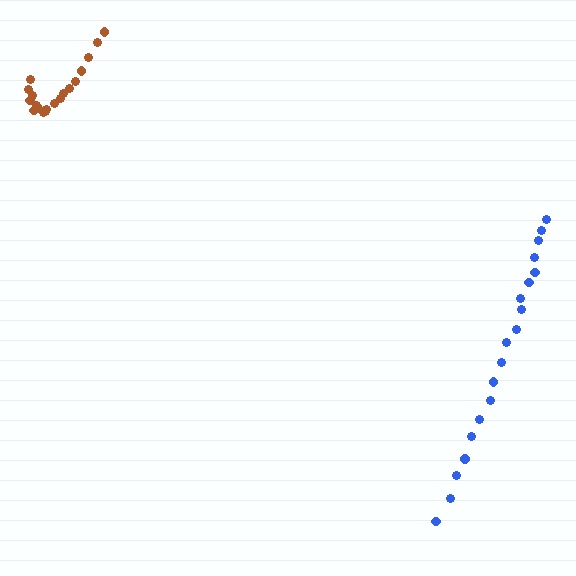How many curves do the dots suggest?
There are 2 distinct paths.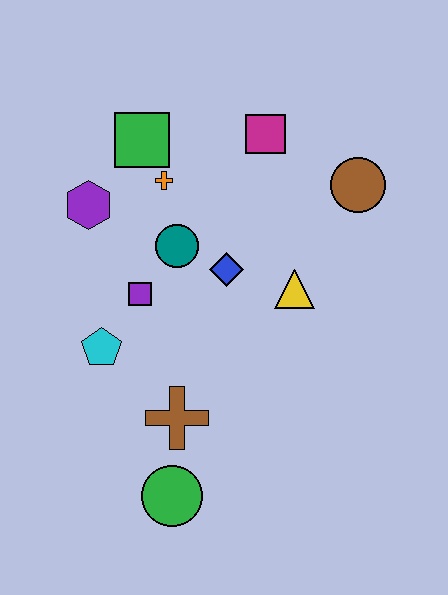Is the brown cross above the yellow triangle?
No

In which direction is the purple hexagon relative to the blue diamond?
The purple hexagon is to the left of the blue diamond.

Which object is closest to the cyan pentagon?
The purple square is closest to the cyan pentagon.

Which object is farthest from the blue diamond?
The green circle is farthest from the blue diamond.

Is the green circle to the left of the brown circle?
Yes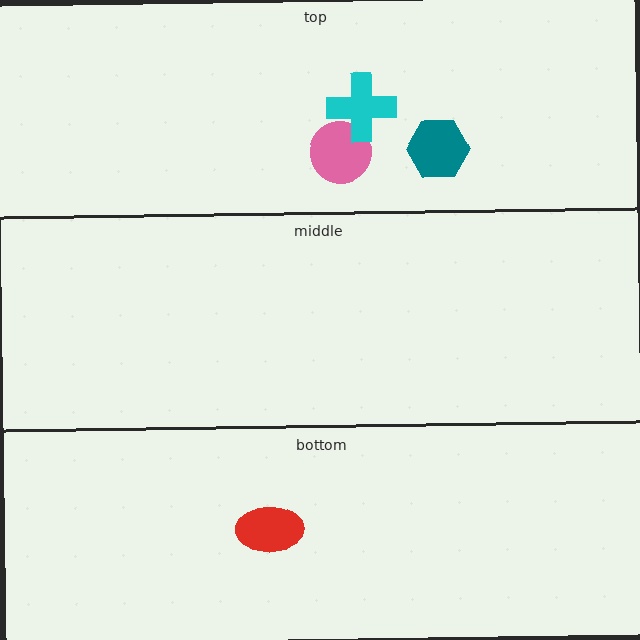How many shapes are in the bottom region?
1.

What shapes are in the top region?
The teal hexagon, the pink circle, the cyan cross.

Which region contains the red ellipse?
The bottom region.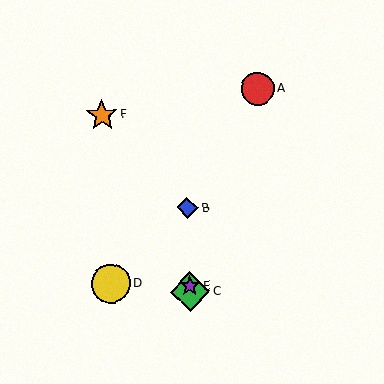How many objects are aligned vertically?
3 objects (B, C, E) are aligned vertically.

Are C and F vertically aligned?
No, C is at x≈190 and F is at x≈102.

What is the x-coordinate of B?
Object B is at x≈187.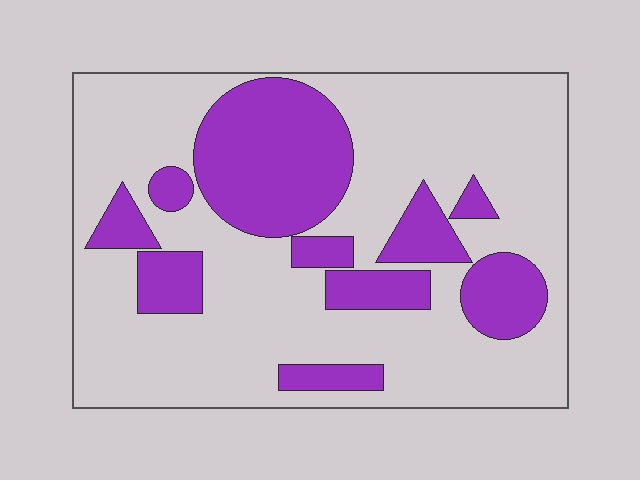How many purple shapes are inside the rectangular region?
10.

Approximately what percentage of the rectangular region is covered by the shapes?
Approximately 30%.